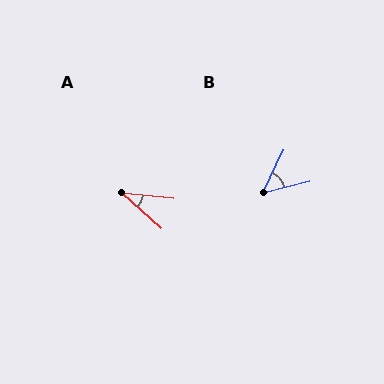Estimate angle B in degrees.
Approximately 50 degrees.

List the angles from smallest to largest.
A (37°), B (50°).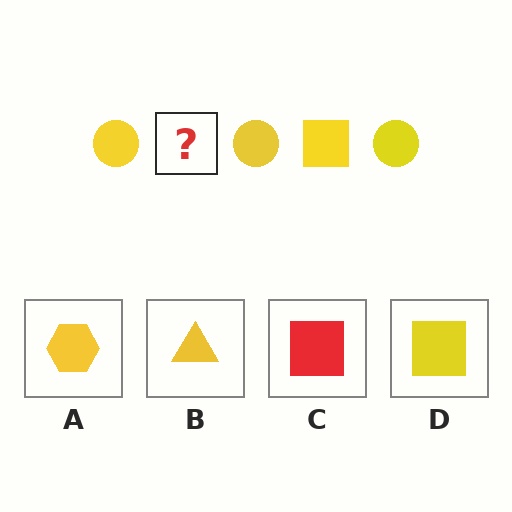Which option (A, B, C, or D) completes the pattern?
D.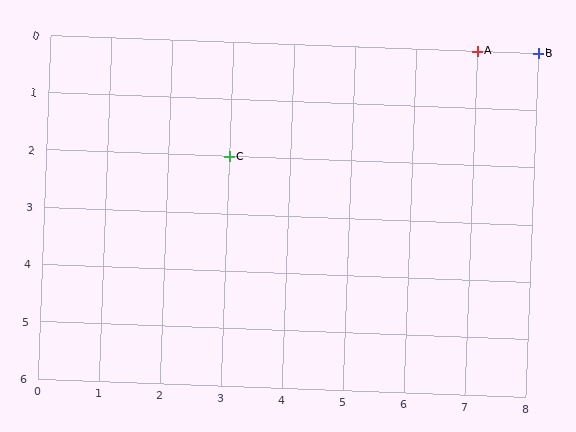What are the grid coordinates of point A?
Point A is at grid coordinates (7, 0).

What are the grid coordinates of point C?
Point C is at grid coordinates (3, 2).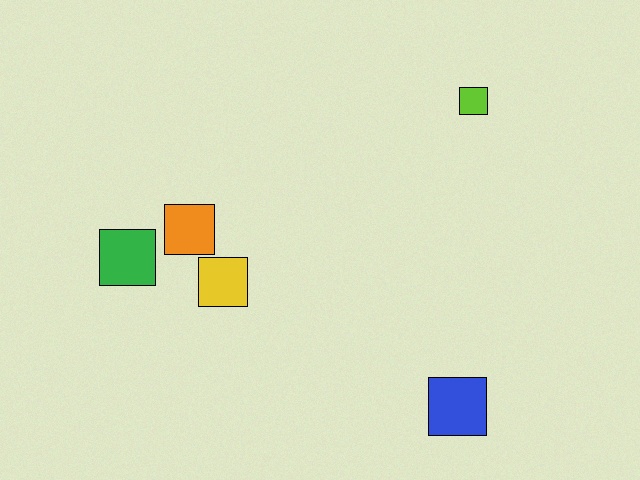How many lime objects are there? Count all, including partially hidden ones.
There is 1 lime object.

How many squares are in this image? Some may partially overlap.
There are 5 squares.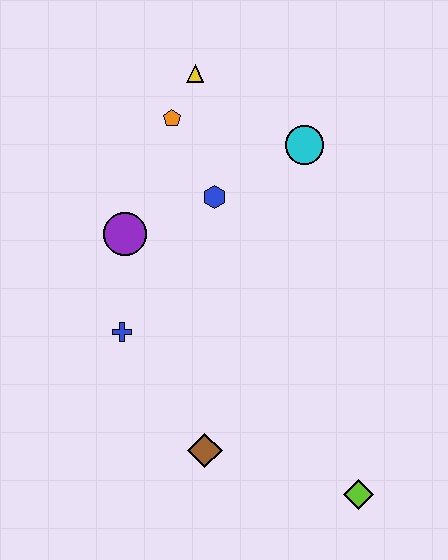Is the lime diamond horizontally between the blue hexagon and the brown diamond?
No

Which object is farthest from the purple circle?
The lime diamond is farthest from the purple circle.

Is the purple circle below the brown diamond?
No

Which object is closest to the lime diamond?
The brown diamond is closest to the lime diamond.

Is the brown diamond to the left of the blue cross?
No